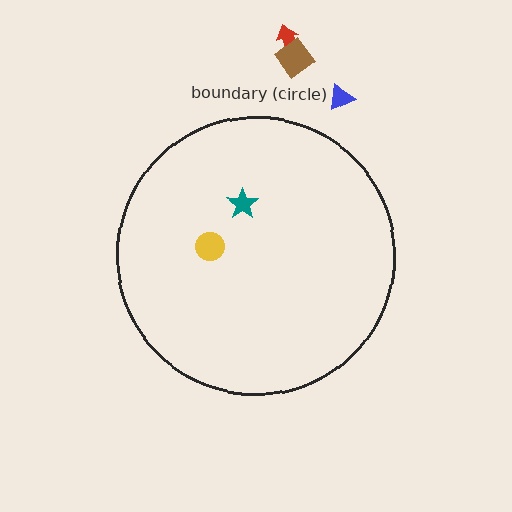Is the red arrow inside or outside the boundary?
Outside.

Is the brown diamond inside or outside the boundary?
Outside.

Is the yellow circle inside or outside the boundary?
Inside.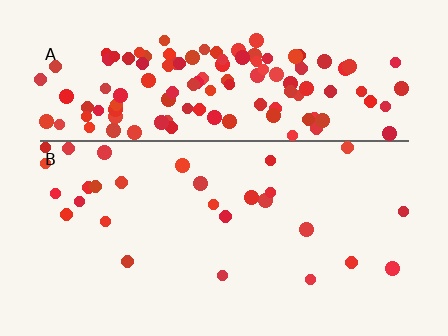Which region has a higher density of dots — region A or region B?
A (the top).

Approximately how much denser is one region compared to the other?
Approximately 4.9× — region A over region B.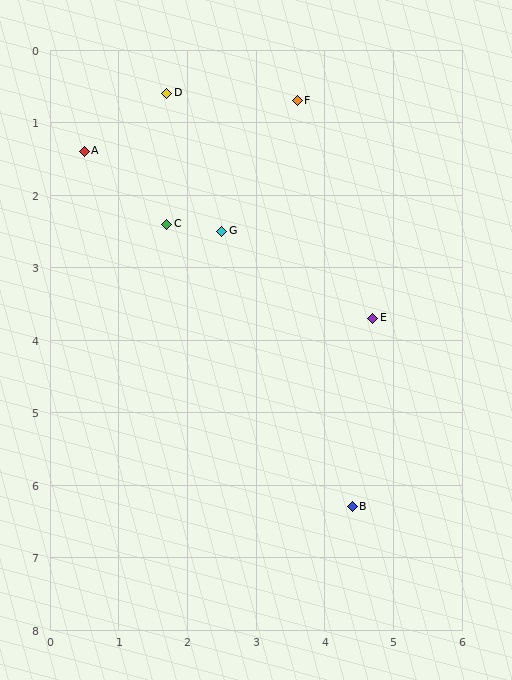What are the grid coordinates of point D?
Point D is at approximately (1.7, 0.6).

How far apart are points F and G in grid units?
Points F and G are about 2.1 grid units apart.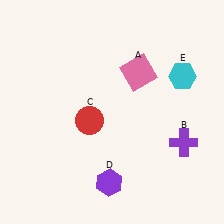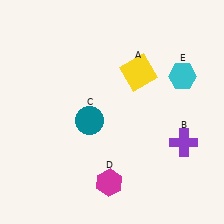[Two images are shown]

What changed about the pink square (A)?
In Image 1, A is pink. In Image 2, it changed to yellow.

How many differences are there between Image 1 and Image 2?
There are 3 differences between the two images.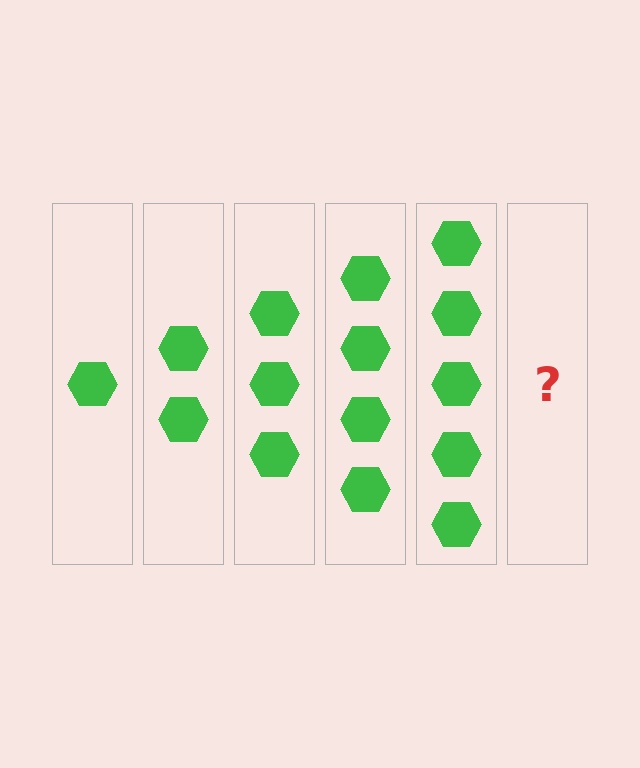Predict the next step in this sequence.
The next step is 6 hexagons.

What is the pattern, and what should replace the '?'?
The pattern is that each step adds one more hexagon. The '?' should be 6 hexagons.